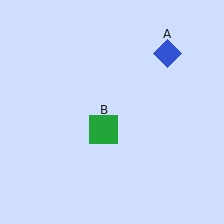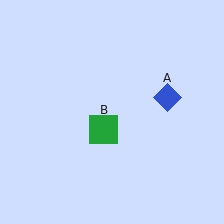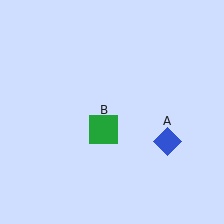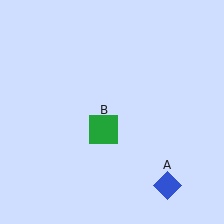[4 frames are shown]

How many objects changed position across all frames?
1 object changed position: blue diamond (object A).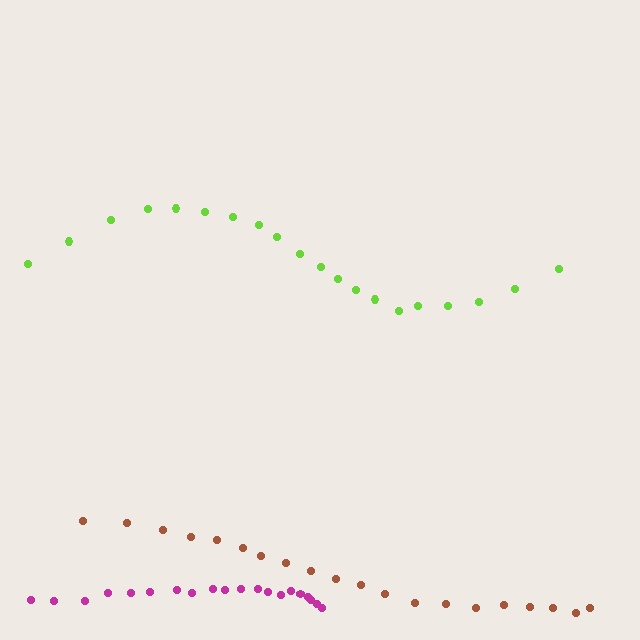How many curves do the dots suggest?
There are 3 distinct paths.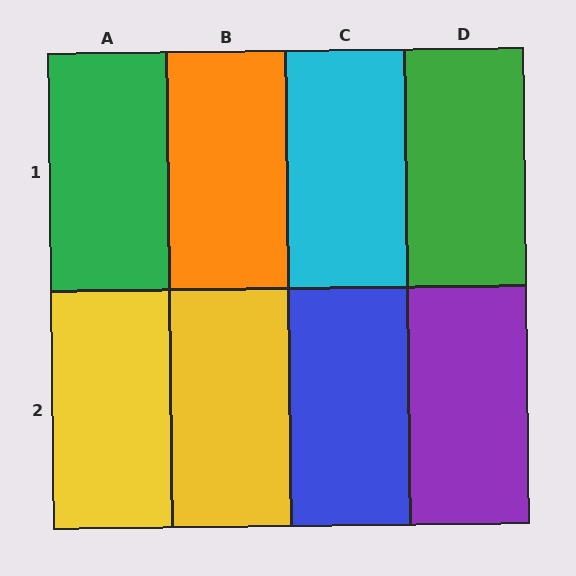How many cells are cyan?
1 cell is cyan.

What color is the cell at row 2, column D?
Purple.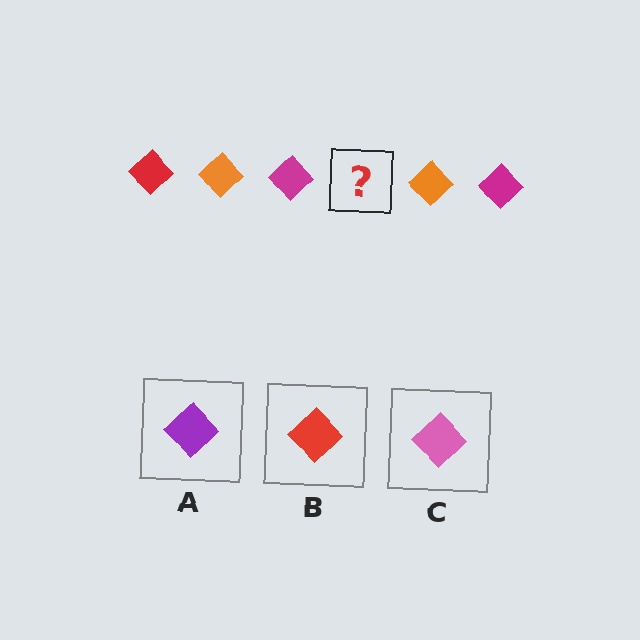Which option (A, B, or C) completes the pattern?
B.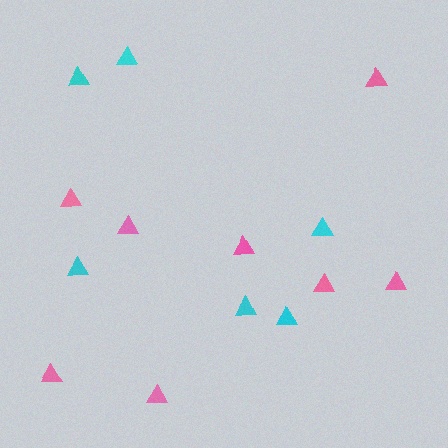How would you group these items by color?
There are 2 groups: one group of pink triangles (8) and one group of cyan triangles (6).